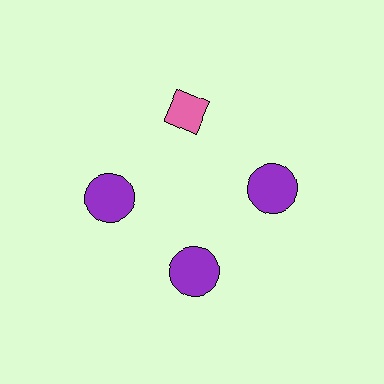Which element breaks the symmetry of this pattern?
The pink diamond at roughly the 12 o'clock position breaks the symmetry. All other shapes are purple circles.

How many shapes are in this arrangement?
There are 4 shapes arranged in a ring pattern.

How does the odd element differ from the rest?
It differs in both color (pink instead of purple) and shape (diamond instead of circle).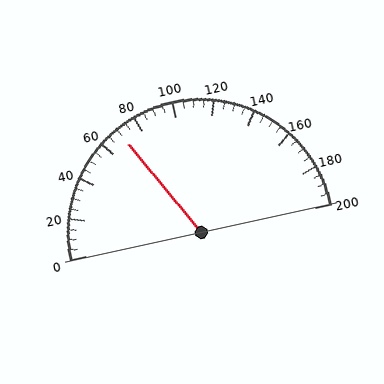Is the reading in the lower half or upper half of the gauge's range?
The reading is in the lower half of the range (0 to 200).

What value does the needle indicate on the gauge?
The needle indicates approximately 70.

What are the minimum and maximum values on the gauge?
The gauge ranges from 0 to 200.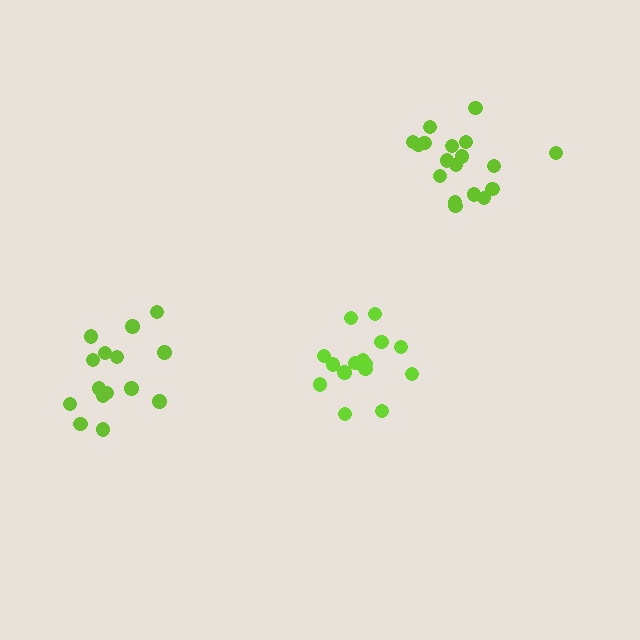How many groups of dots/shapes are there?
There are 3 groups.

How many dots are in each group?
Group 1: 19 dots, Group 2: 15 dots, Group 3: 16 dots (50 total).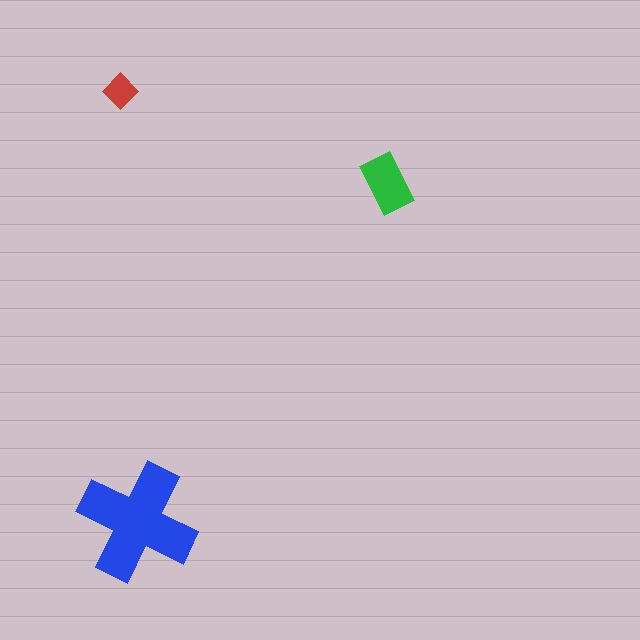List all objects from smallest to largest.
The red diamond, the green rectangle, the blue cross.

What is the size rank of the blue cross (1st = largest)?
1st.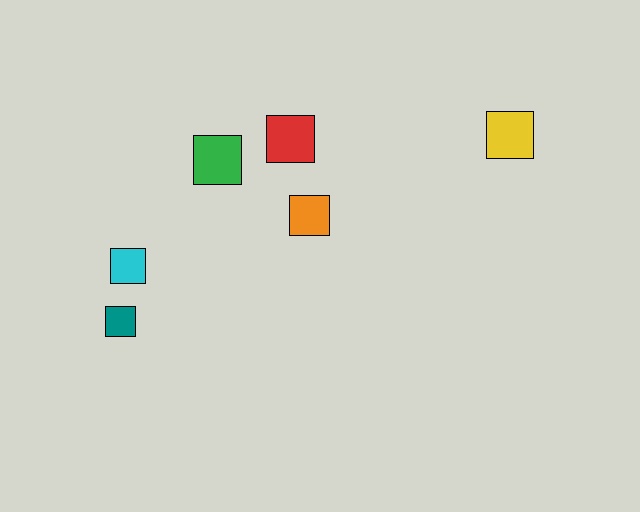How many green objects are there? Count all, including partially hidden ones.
There is 1 green object.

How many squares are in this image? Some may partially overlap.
There are 6 squares.